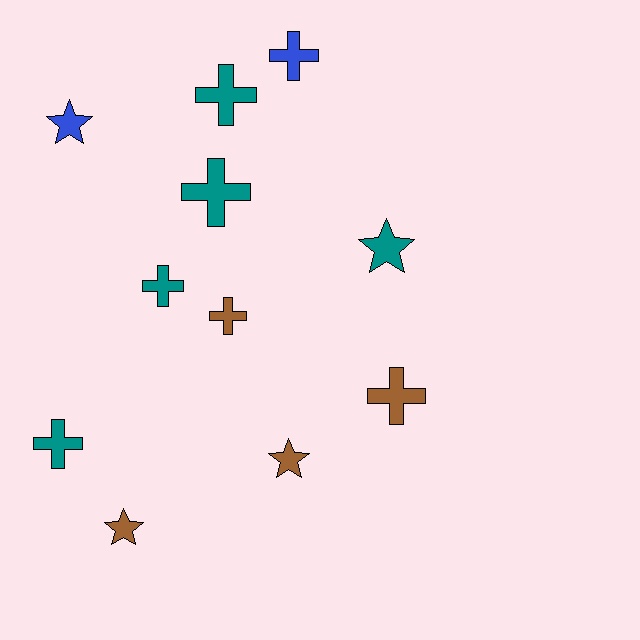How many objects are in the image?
There are 11 objects.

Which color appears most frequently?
Teal, with 5 objects.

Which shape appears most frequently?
Cross, with 7 objects.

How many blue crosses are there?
There is 1 blue cross.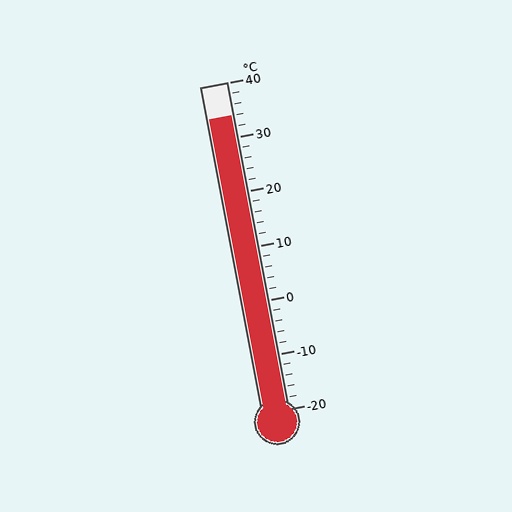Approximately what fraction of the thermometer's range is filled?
The thermometer is filled to approximately 90% of its range.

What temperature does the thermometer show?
The thermometer shows approximately 34°C.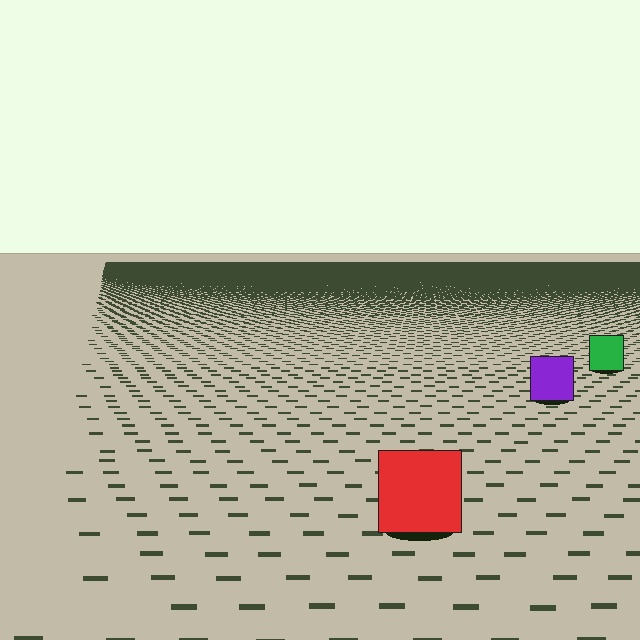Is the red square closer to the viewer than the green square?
Yes. The red square is closer — you can tell from the texture gradient: the ground texture is coarser near it.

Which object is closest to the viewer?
The red square is closest. The texture marks near it are larger and more spread out.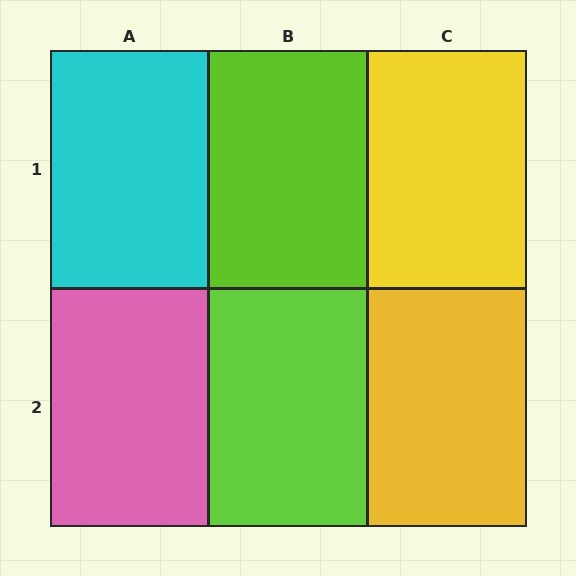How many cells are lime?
2 cells are lime.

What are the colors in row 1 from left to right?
Cyan, lime, yellow.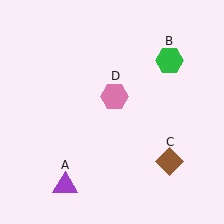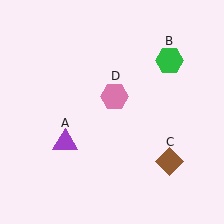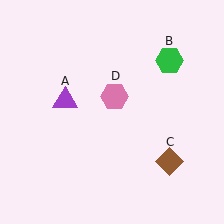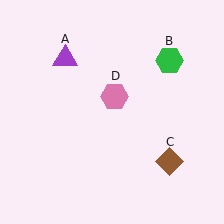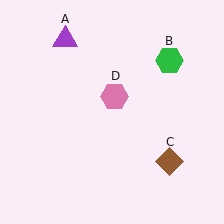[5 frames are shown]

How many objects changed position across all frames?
1 object changed position: purple triangle (object A).